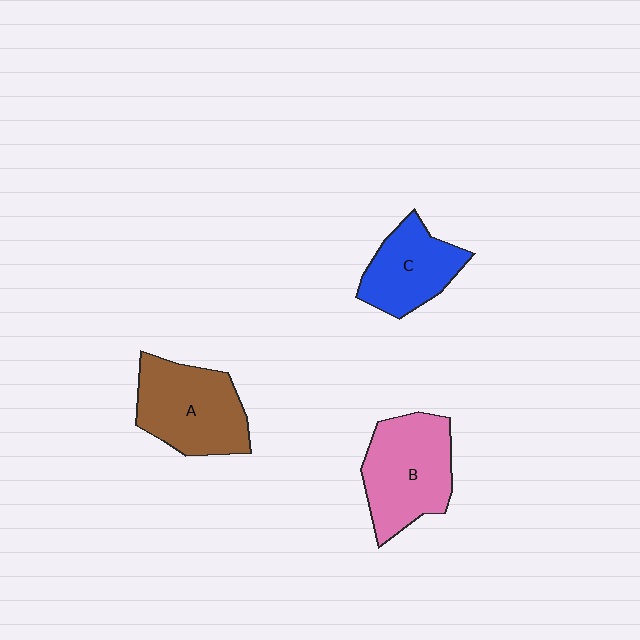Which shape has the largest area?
Shape B (pink).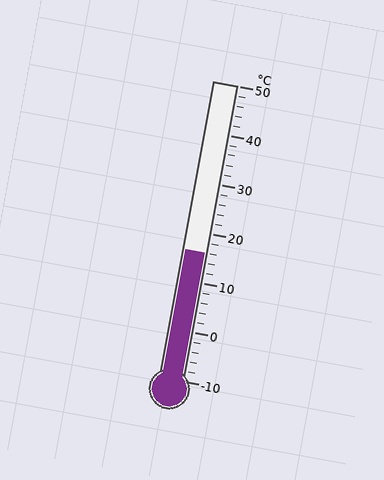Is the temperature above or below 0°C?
The temperature is above 0°C.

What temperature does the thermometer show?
The thermometer shows approximately 16°C.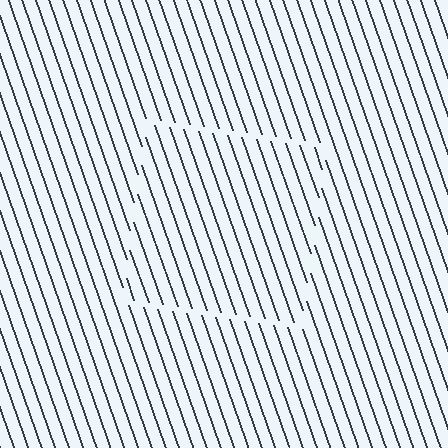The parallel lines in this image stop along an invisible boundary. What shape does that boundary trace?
An illusory square. The interior of the shape contains the same grating, shifted by half a period — the contour is defined by the phase discontinuity where line-ends from the inner and outer gratings abut.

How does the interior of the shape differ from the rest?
The interior of the shape contains the same grating, shifted by half a period — the contour is defined by the phase discontinuity where line-ends from the inner and outer gratings abut.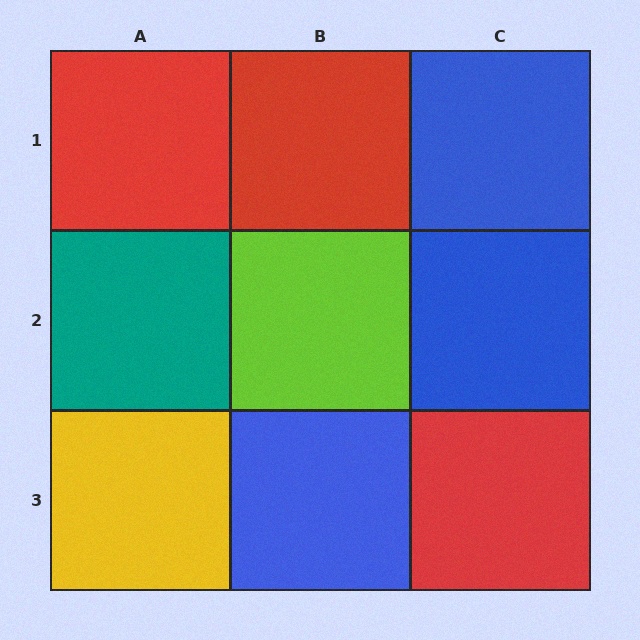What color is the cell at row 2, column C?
Blue.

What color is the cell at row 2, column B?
Lime.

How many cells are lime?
1 cell is lime.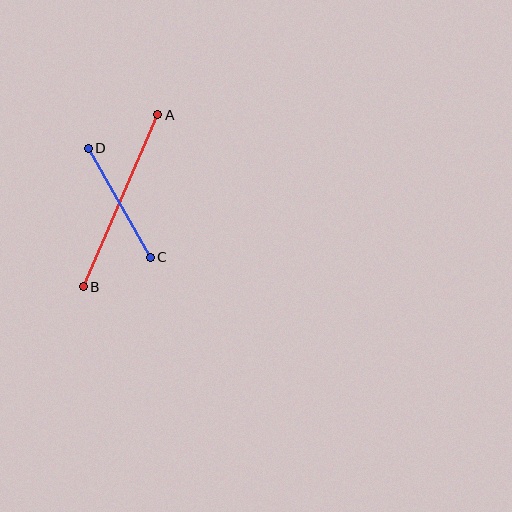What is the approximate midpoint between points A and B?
The midpoint is at approximately (120, 201) pixels.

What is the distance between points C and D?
The distance is approximately 125 pixels.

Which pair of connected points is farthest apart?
Points A and B are farthest apart.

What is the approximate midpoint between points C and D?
The midpoint is at approximately (119, 203) pixels.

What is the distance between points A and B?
The distance is approximately 188 pixels.